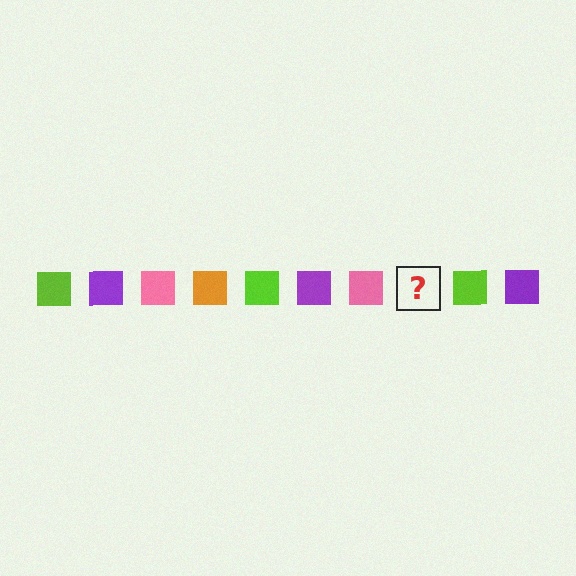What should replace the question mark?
The question mark should be replaced with an orange square.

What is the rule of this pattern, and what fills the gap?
The rule is that the pattern cycles through lime, purple, pink, orange squares. The gap should be filled with an orange square.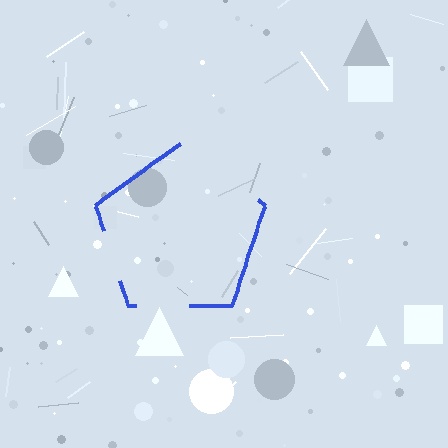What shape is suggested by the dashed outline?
The dashed outline suggests a pentagon.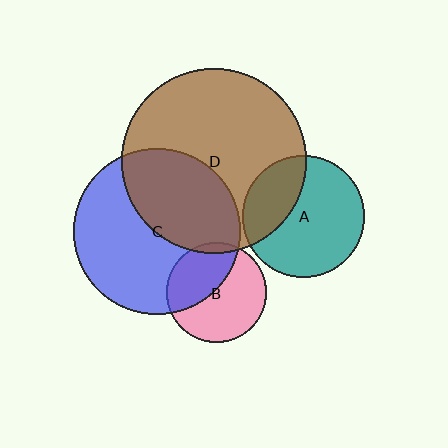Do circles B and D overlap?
Yes.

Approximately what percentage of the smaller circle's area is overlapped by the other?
Approximately 5%.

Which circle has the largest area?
Circle D (brown).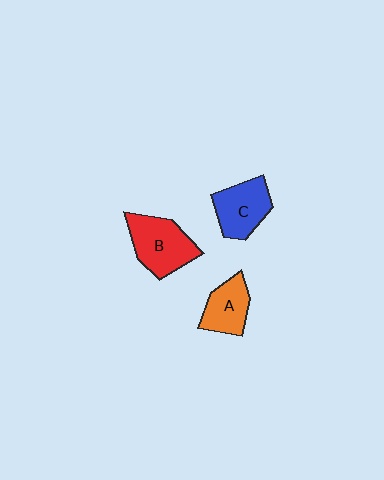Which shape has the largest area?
Shape B (red).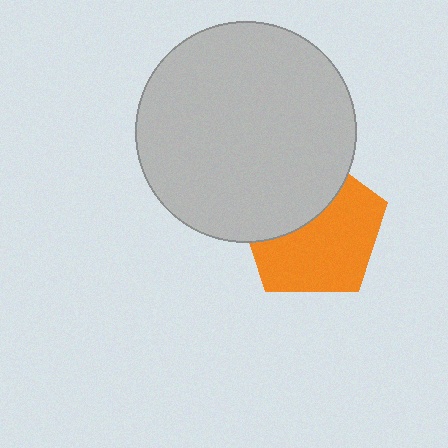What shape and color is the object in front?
The object in front is a light gray circle.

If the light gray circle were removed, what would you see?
You would see the complete orange pentagon.